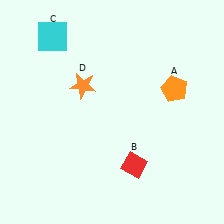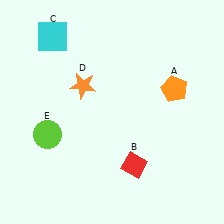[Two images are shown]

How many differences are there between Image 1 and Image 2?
There is 1 difference between the two images.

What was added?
A lime circle (E) was added in Image 2.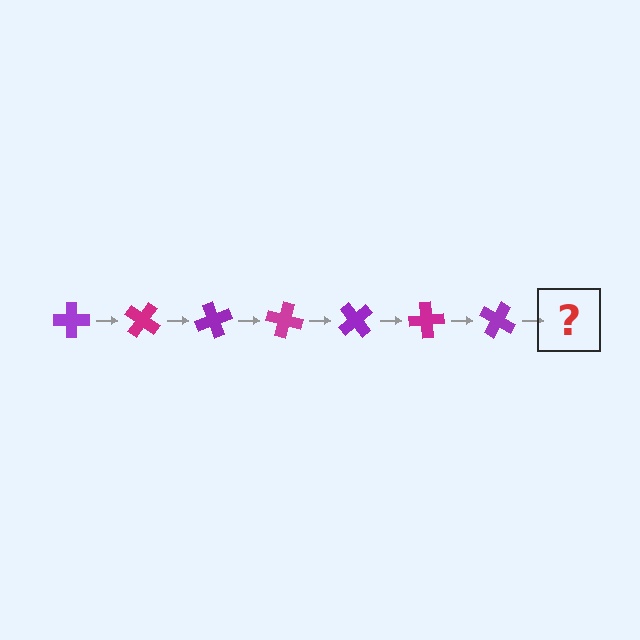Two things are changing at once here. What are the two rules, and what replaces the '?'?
The two rules are that it rotates 35 degrees each step and the color cycles through purple and magenta. The '?' should be a magenta cross, rotated 245 degrees from the start.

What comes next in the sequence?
The next element should be a magenta cross, rotated 245 degrees from the start.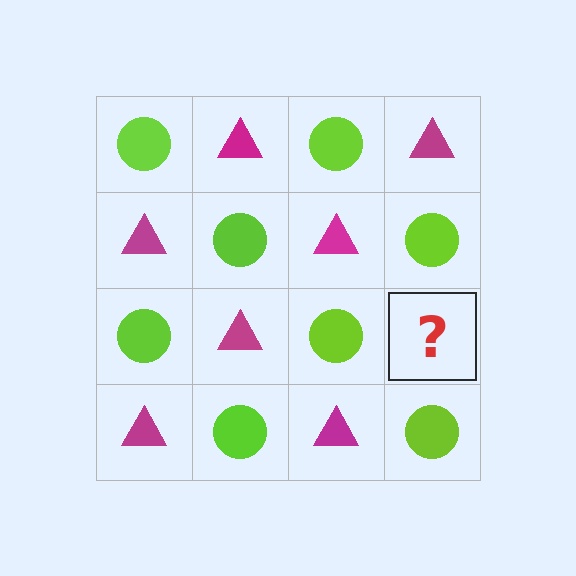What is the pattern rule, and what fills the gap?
The rule is that it alternates lime circle and magenta triangle in a checkerboard pattern. The gap should be filled with a magenta triangle.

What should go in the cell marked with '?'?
The missing cell should contain a magenta triangle.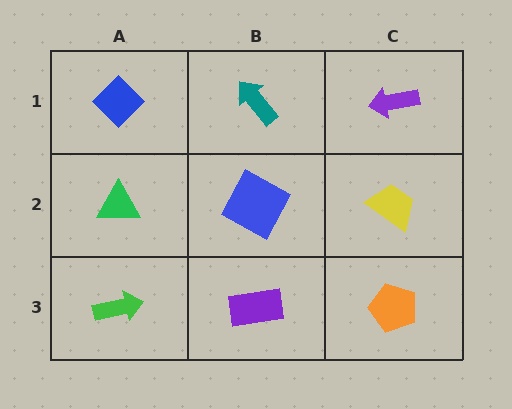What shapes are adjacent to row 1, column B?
A blue square (row 2, column B), a blue diamond (row 1, column A), a purple arrow (row 1, column C).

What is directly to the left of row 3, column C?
A purple rectangle.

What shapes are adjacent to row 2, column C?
A purple arrow (row 1, column C), an orange pentagon (row 3, column C), a blue square (row 2, column B).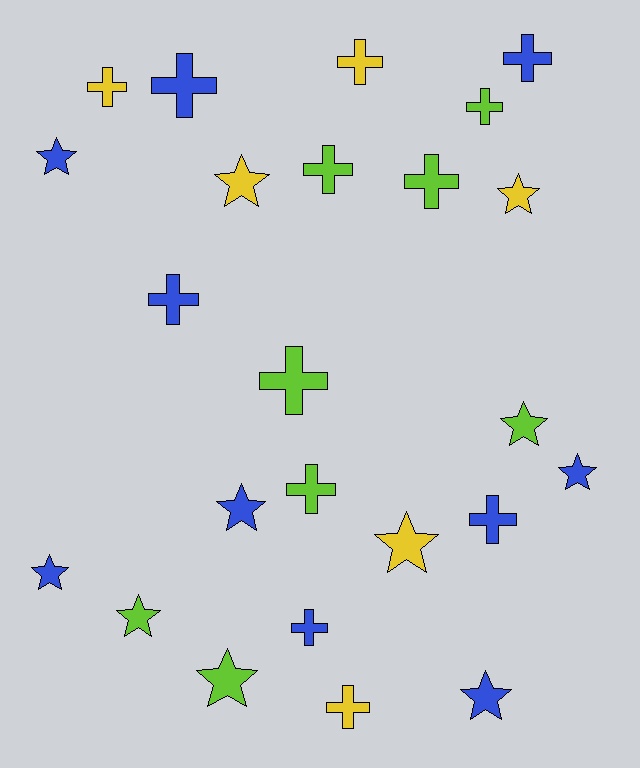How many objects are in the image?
There are 24 objects.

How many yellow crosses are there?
There are 3 yellow crosses.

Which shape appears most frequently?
Cross, with 13 objects.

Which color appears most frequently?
Blue, with 10 objects.